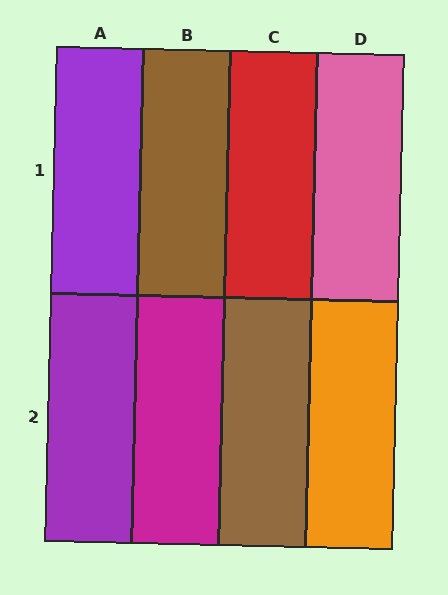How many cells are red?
1 cell is red.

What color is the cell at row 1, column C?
Red.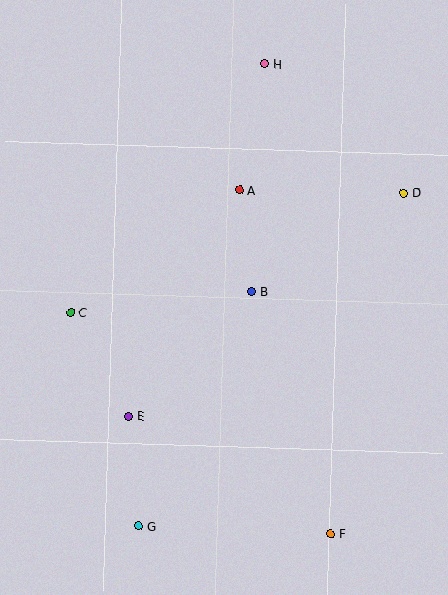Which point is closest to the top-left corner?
Point H is closest to the top-left corner.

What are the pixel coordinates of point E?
Point E is at (129, 416).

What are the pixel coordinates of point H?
Point H is at (265, 64).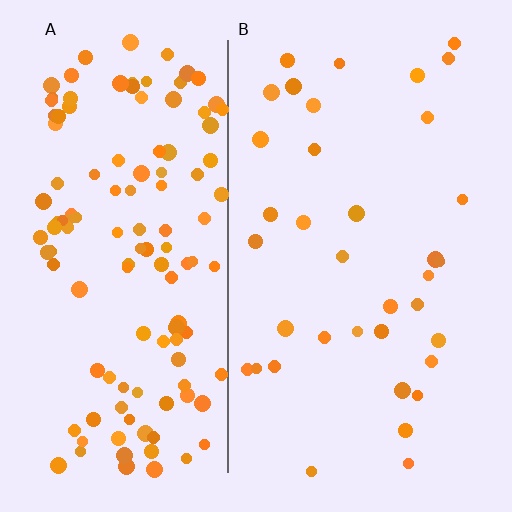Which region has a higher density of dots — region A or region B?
A (the left).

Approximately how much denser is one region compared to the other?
Approximately 3.5× — region A over region B.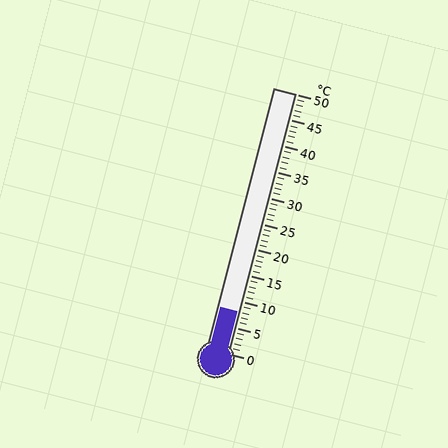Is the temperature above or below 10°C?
The temperature is below 10°C.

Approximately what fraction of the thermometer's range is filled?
The thermometer is filled to approximately 15% of its range.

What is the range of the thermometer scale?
The thermometer scale ranges from 0°C to 50°C.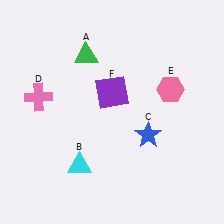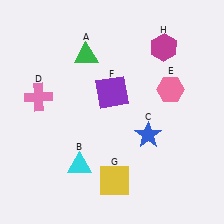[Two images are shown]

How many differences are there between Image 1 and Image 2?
There are 2 differences between the two images.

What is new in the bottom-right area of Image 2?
A yellow square (G) was added in the bottom-right area of Image 2.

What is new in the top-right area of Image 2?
A magenta hexagon (H) was added in the top-right area of Image 2.